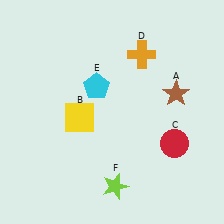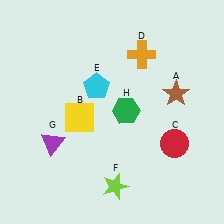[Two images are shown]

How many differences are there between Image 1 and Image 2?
There are 2 differences between the two images.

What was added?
A purple triangle (G), a green hexagon (H) were added in Image 2.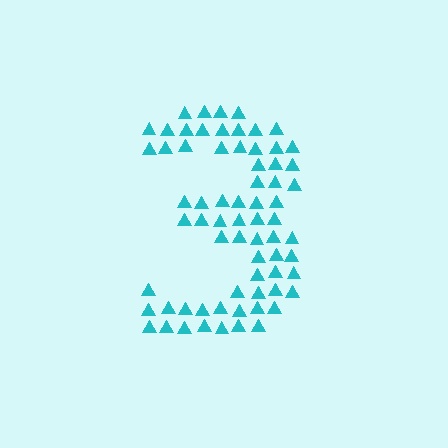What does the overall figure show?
The overall figure shows the digit 3.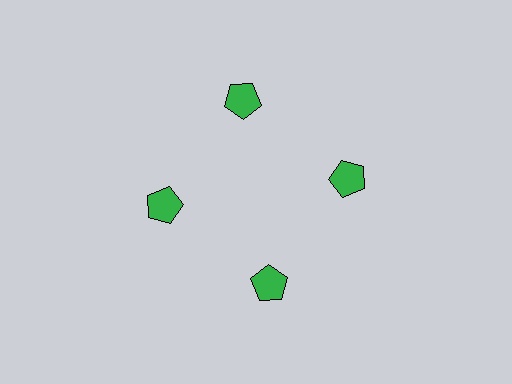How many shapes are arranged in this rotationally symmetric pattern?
There are 4 shapes, arranged in 4 groups of 1.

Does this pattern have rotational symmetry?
Yes, this pattern has 4-fold rotational symmetry. It looks the same after rotating 90 degrees around the center.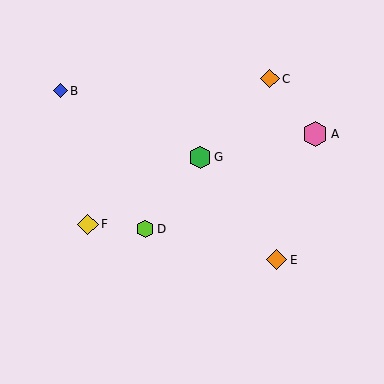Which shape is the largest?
The pink hexagon (labeled A) is the largest.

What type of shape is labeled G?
Shape G is a green hexagon.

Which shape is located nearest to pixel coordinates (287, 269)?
The orange diamond (labeled E) at (276, 260) is nearest to that location.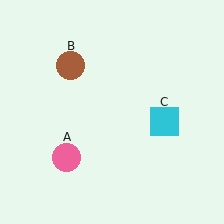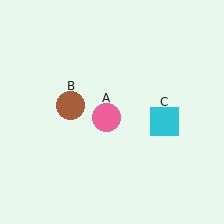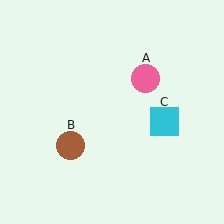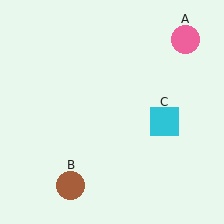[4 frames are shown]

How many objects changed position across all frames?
2 objects changed position: pink circle (object A), brown circle (object B).